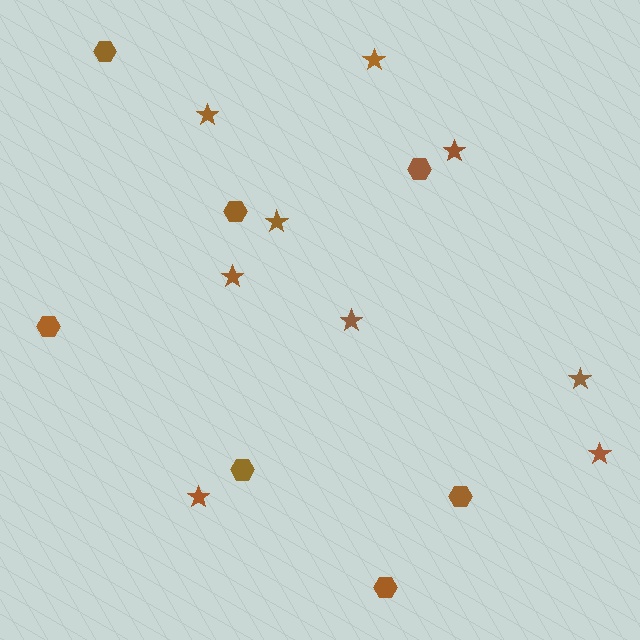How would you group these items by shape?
There are 2 groups: one group of stars (9) and one group of hexagons (7).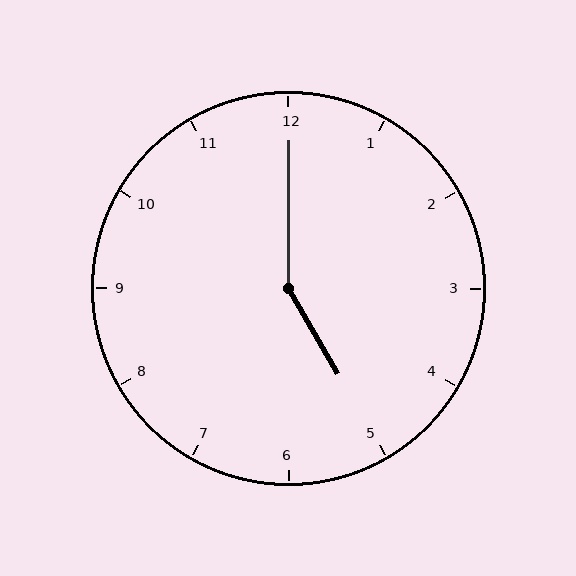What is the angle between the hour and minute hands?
Approximately 150 degrees.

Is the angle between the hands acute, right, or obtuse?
It is obtuse.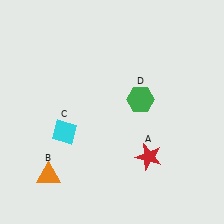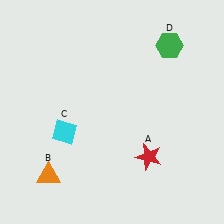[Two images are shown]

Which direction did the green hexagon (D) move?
The green hexagon (D) moved up.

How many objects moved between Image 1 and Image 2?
1 object moved between the two images.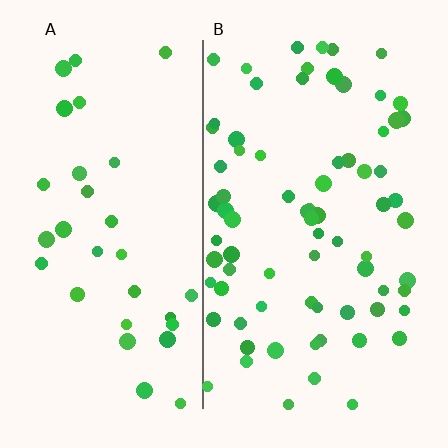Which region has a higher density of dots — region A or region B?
B (the right).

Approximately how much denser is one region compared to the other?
Approximately 2.3× — region B over region A.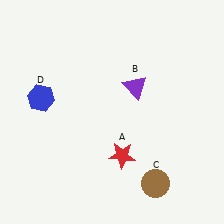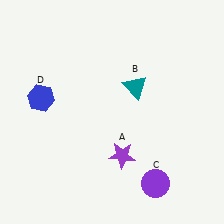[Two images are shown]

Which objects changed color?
A changed from red to purple. B changed from purple to teal. C changed from brown to purple.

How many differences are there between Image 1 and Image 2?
There are 3 differences between the two images.